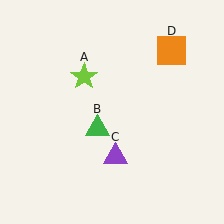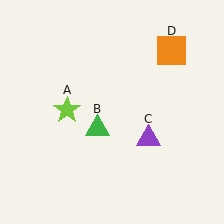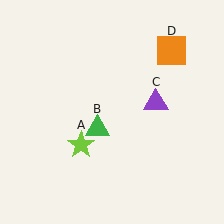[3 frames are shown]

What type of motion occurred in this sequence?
The lime star (object A), purple triangle (object C) rotated counterclockwise around the center of the scene.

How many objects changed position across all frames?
2 objects changed position: lime star (object A), purple triangle (object C).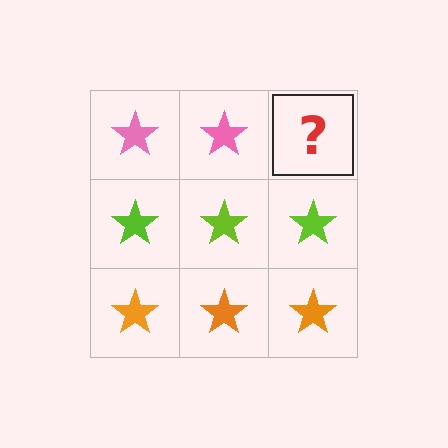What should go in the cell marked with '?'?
The missing cell should contain a pink star.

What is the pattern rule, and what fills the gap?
The rule is that each row has a consistent color. The gap should be filled with a pink star.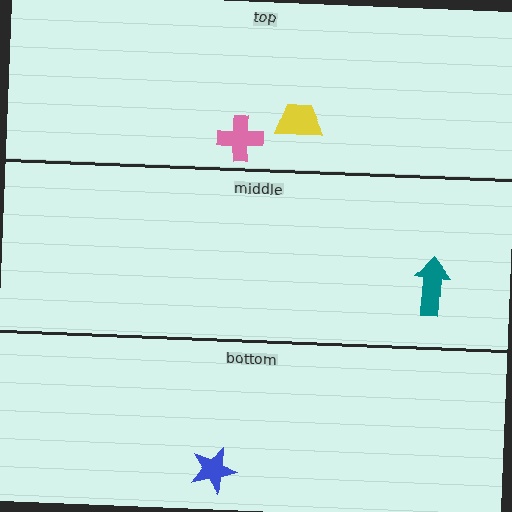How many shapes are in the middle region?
1.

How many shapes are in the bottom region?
1.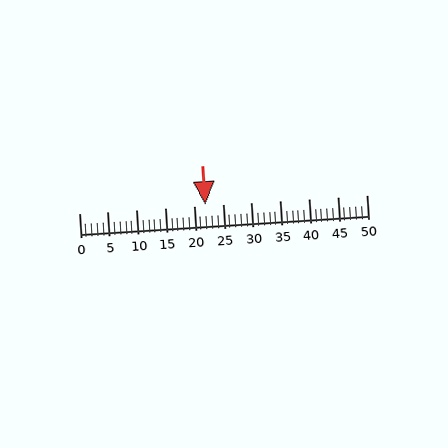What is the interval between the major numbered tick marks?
The major tick marks are spaced 5 units apart.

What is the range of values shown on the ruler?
The ruler shows values from 0 to 50.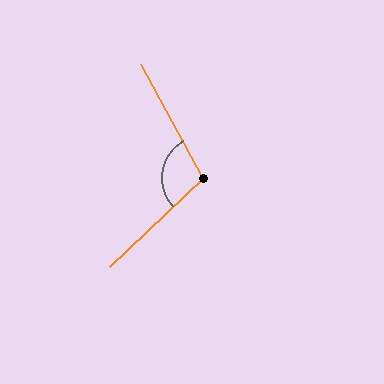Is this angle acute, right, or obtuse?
It is obtuse.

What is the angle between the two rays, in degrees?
Approximately 105 degrees.